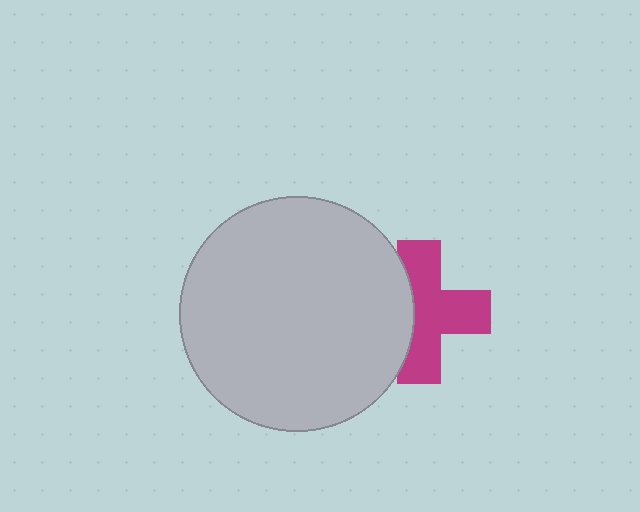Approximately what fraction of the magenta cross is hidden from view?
Roughly 35% of the magenta cross is hidden behind the light gray circle.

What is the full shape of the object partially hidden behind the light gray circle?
The partially hidden object is a magenta cross.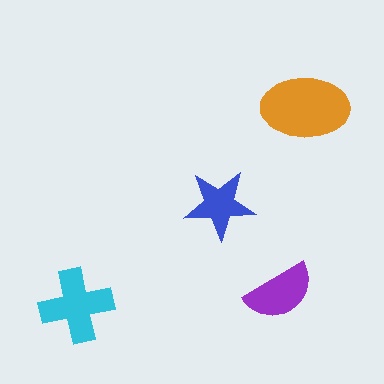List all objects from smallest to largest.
The blue star, the purple semicircle, the cyan cross, the orange ellipse.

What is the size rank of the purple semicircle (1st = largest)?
3rd.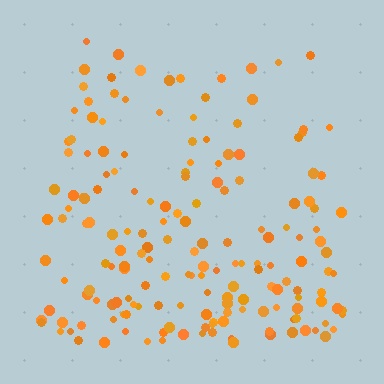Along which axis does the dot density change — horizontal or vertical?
Vertical.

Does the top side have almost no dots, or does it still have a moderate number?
Still a moderate number, just noticeably fewer than the bottom.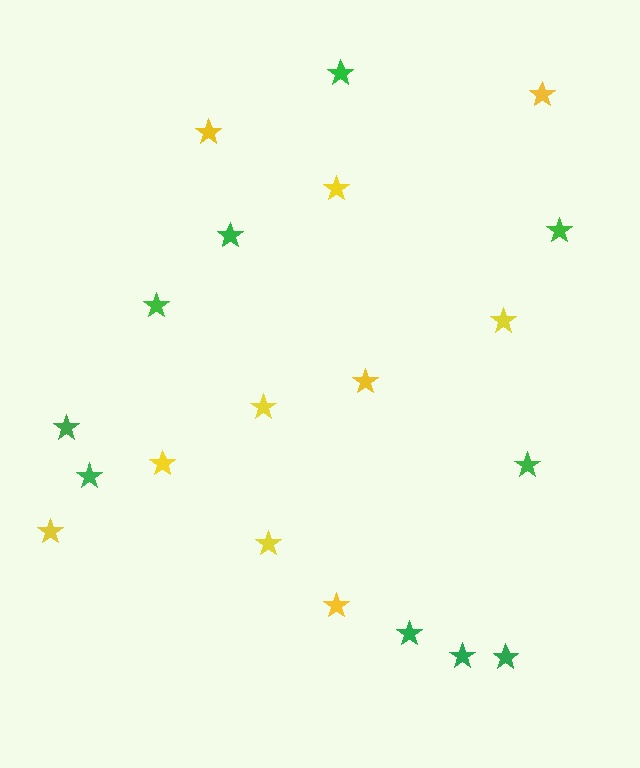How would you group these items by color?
There are 2 groups: one group of green stars (10) and one group of yellow stars (10).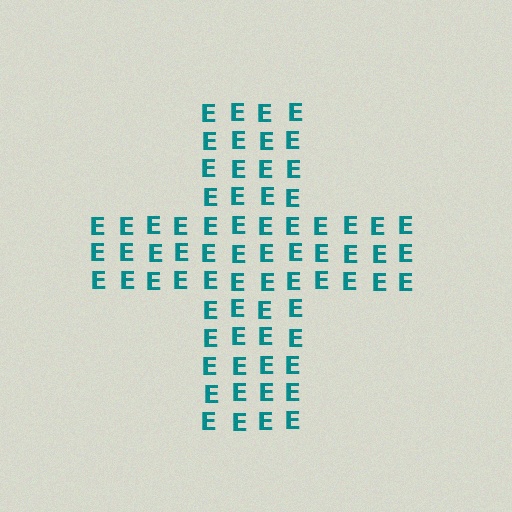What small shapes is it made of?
It is made of small letter E's.